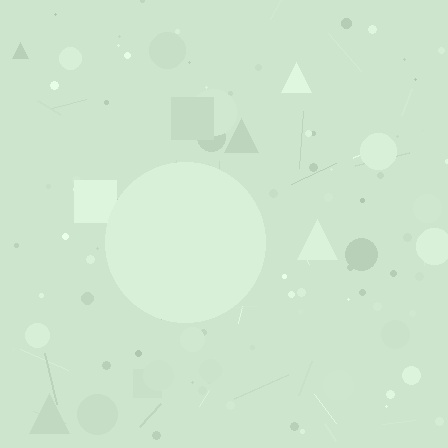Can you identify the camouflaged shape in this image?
The camouflaged shape is a circle.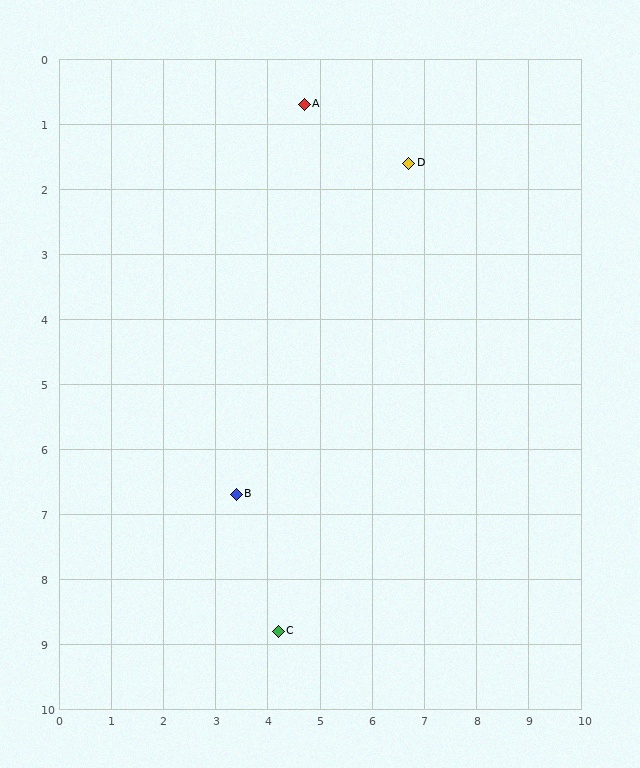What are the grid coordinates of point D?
Point D is at approximately (6.7, 1.6).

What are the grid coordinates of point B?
Point B is at approximately (3.4, 6.7).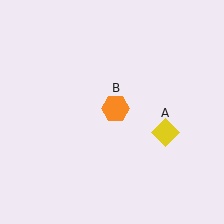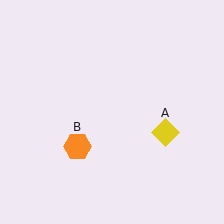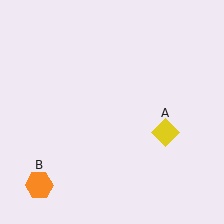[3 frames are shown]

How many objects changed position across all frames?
1 object changed position: orange hexagon (object B).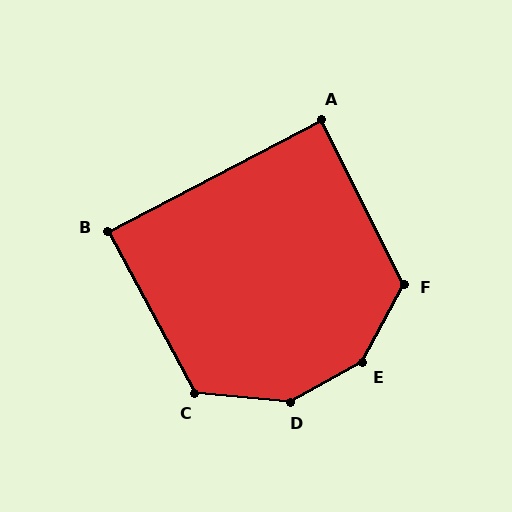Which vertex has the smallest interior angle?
B, at approximately 89 degrees.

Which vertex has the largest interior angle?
E, at approximately 147 degrees.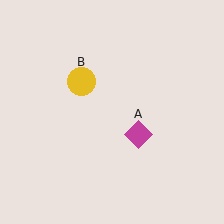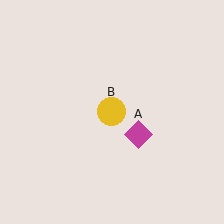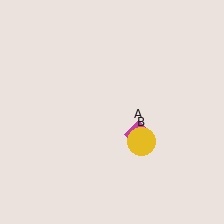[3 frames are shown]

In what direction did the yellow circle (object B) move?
The yellow circle (object B) moved down and to the right.